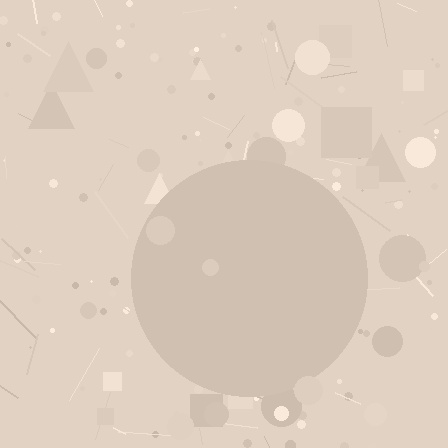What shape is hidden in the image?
A circle is hidden in the image.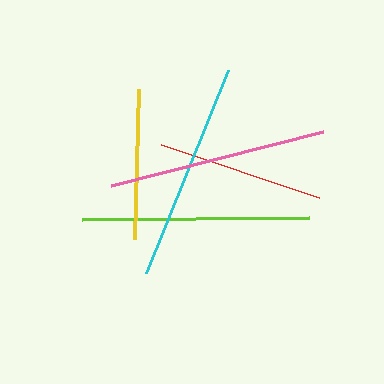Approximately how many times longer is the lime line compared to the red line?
The lime line is approximately 1.4 times the length of the red line.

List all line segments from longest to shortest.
From longest to shortest: lime, cyan, pink, red, yellow.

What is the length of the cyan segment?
The cyan segment is approximately 219 pixels long.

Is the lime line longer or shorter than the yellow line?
The lime line is longer than the yellow line.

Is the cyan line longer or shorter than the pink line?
The cyan line is longer than the pink line.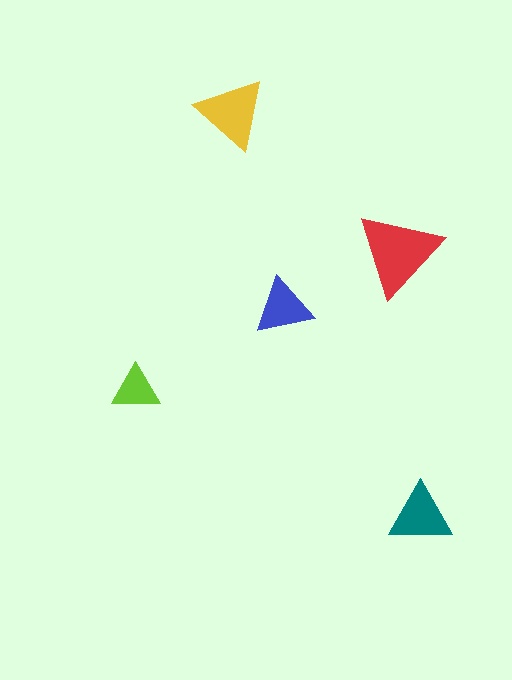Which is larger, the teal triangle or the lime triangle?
The teal one.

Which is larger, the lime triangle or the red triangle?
The red one.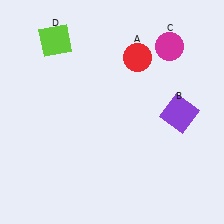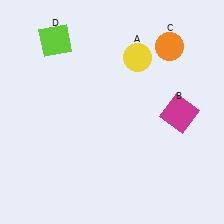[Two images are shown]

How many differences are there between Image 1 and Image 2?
There are 3 differences between the two images.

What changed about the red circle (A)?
In Image 1, A is red. In Image 2, it changed to yellow.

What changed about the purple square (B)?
In Image 1, B is purple. In Image 2, it changed to magenta.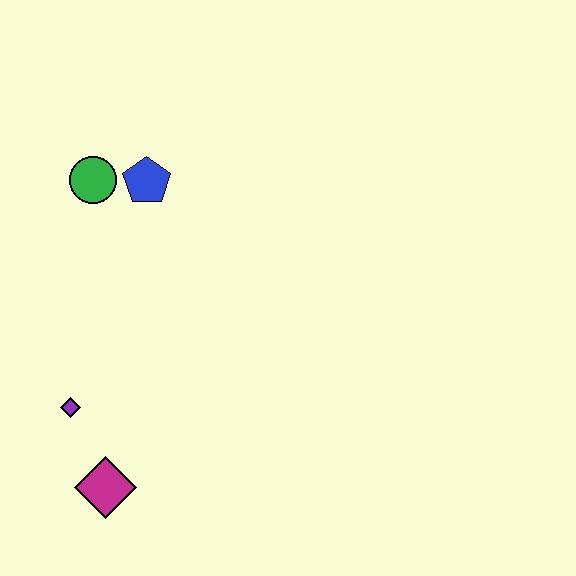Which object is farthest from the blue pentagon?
The magenta diamond is farthest from the blue pentagon.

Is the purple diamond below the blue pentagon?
Yes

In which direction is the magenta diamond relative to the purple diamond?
The magenta diamond is below the purple diamond.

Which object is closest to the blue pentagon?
The green circle is closest to the blue pentagon.